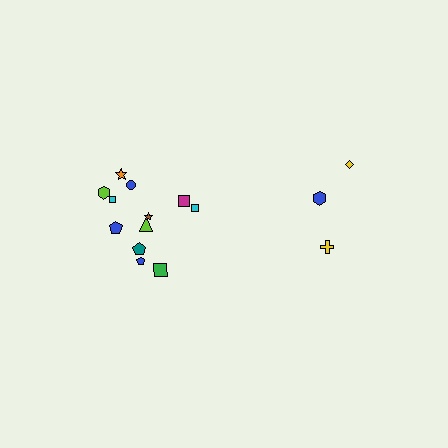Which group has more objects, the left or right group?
The left group.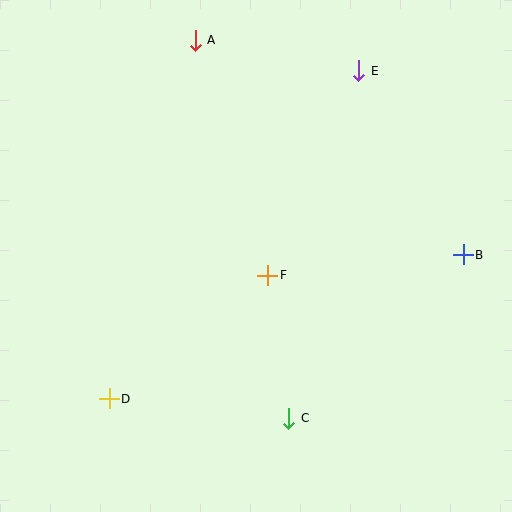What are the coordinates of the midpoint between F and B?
The midpoint between F and B is at (366, 265).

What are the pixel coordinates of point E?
Point E is at (359, 71).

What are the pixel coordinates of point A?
Point A is at (195, 40).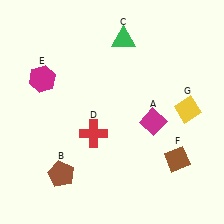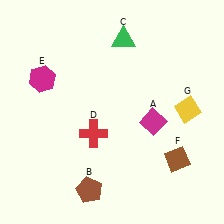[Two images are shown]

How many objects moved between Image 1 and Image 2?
1 object moved between the two images.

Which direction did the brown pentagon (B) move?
The brown pentagon (B) moved right.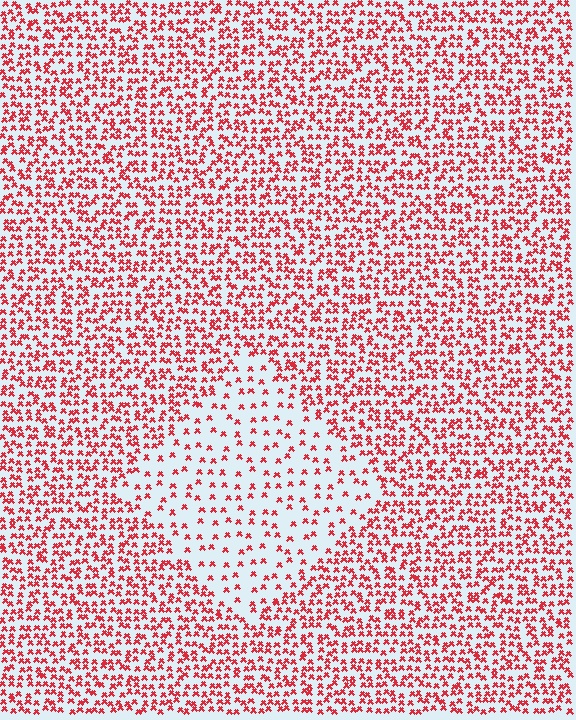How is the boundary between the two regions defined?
The boundary is defined by a change in element density (approximately 2.4x ratio). All elements are the same color, size, and shape.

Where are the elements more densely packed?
The elements are more densely packed outside the diamond boundary.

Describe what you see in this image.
The image contains small red elements arranged at two different densities. A diamond-shaped region is visible where the elements are less densely packed than the surrounding area.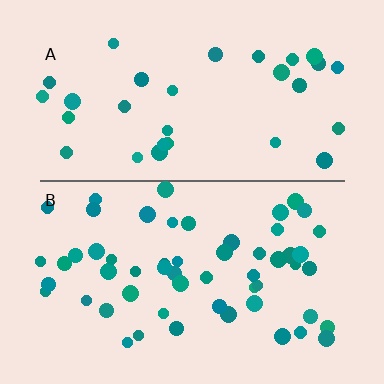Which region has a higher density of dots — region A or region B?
B (the bottom).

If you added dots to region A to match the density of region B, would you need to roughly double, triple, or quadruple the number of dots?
Approximately double.